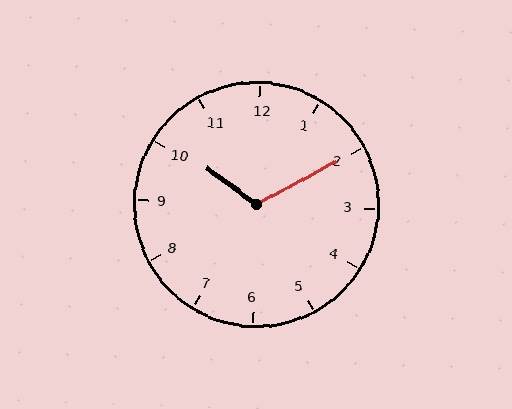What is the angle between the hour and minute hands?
Approximately 115 degrees.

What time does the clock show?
10:10.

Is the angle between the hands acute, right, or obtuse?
It is obtuse.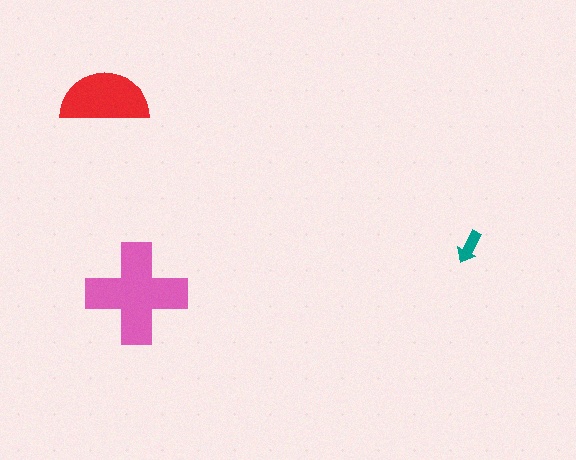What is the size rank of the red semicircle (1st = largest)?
2nd.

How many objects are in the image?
There are 3 objects in the image.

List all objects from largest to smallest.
The pink cross, the red semicircle, the teal arrow.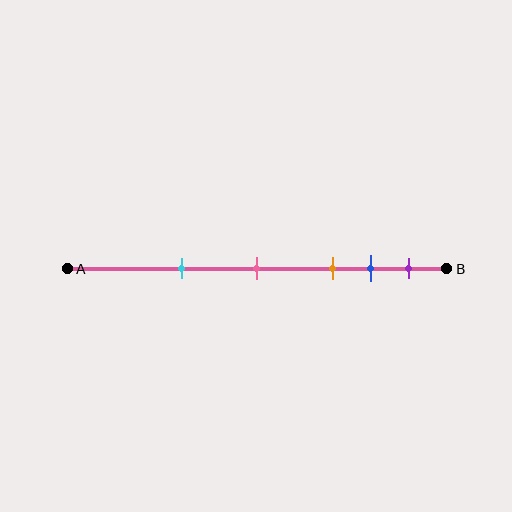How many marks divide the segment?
There are 5 marks dividing the segment.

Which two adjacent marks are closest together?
The blue and purple marks are the closest adjacent pair.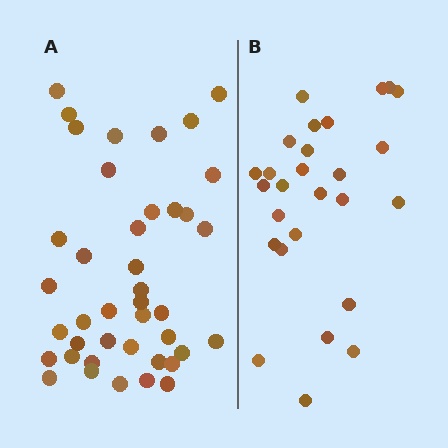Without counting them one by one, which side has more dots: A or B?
Region A (the left region) has more dots.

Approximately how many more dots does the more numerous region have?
Region A has approximately 15 more dots than region B.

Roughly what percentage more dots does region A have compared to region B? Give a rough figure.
About 50% more.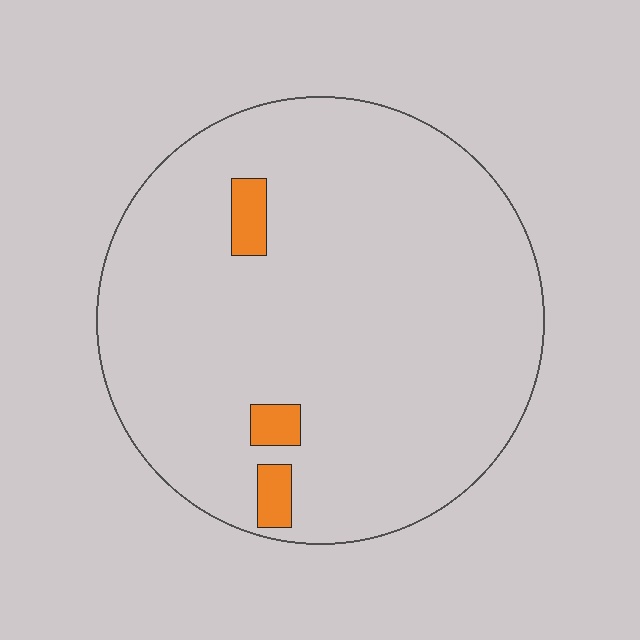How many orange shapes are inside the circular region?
3.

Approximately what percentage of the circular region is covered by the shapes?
Approximately 5%.